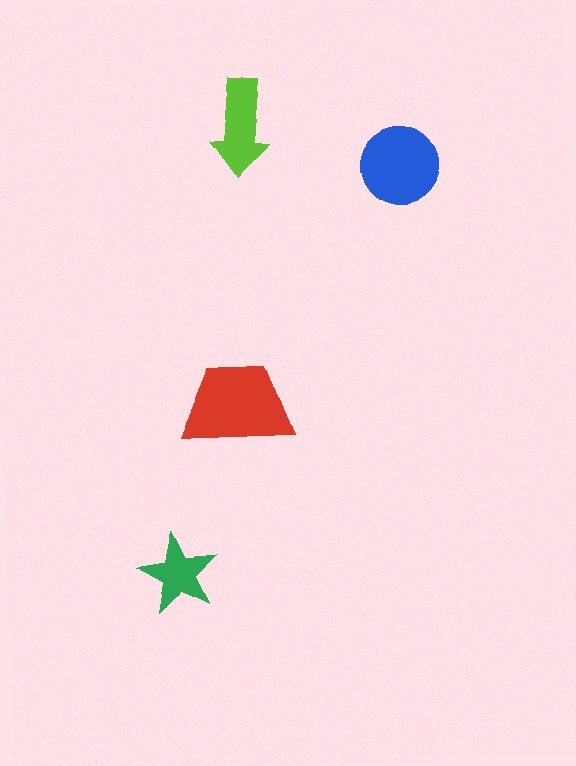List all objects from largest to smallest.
The red trapezoid, the blue circle, the lime arrow, the green star.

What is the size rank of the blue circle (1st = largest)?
2nd.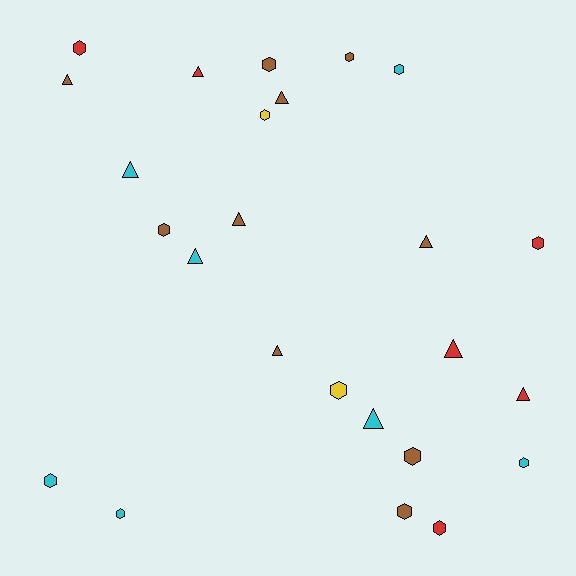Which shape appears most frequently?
Hexagon, with 14 objects.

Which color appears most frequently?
Brown, with 10 objects.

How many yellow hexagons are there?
There are 2 yellow hexagons.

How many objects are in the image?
There are 25 objects.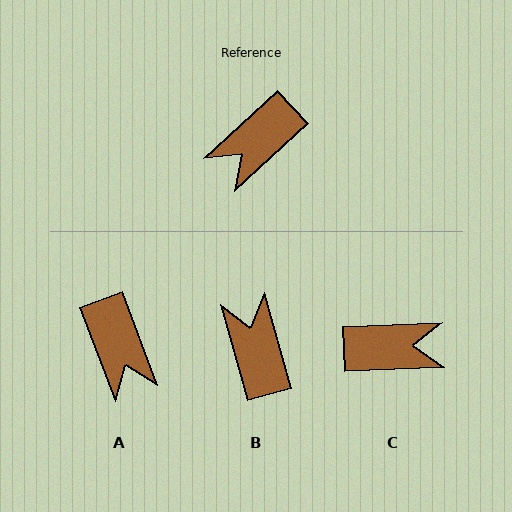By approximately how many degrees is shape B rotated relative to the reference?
Approximately 117 degrees clockwise.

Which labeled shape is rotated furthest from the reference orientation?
C, about 140 degrees away.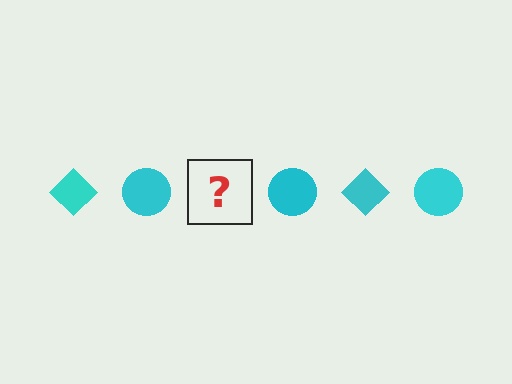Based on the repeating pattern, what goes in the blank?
The blank should be a cyan diamond.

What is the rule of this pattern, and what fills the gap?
The rule is that the pattern cycles through diamond, circle shapes in cyan. The gap should be filled with a cyan diamond.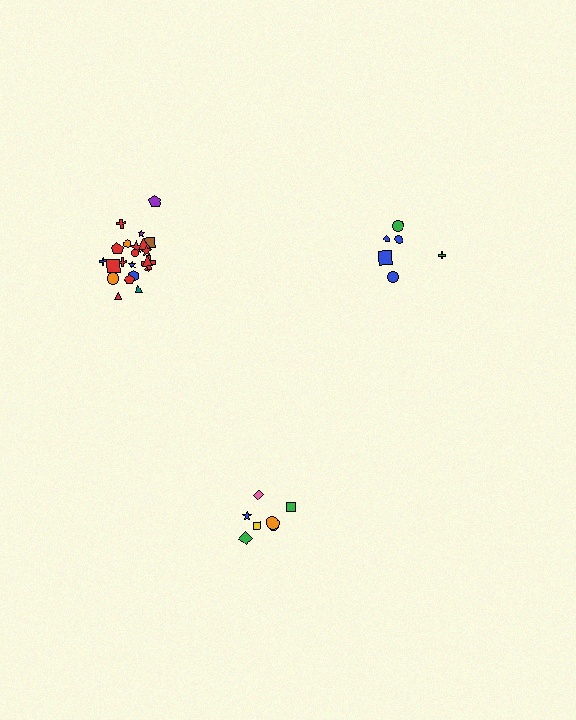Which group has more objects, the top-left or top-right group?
The top-left group.